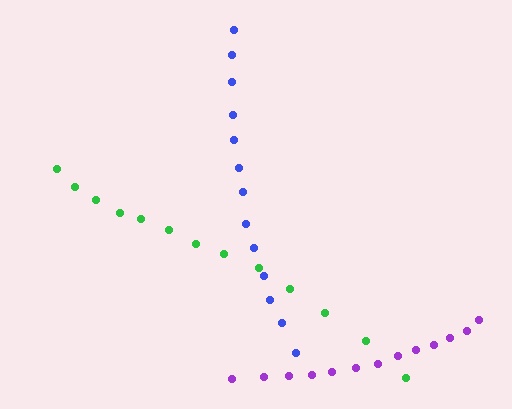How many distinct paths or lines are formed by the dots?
There are 3 distinct paths.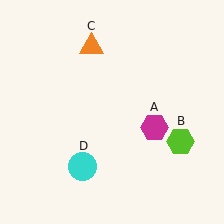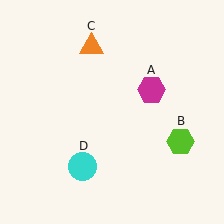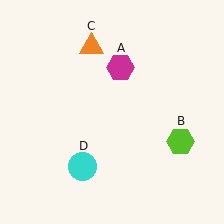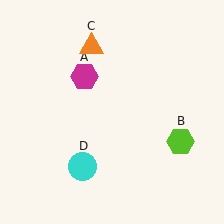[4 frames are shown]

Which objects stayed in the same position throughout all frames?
Lime hexagon (object B) and orange triangle (object C) and cyan circle (object D) remained stationary.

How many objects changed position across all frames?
1 object changed position: magenta hexagon (object A).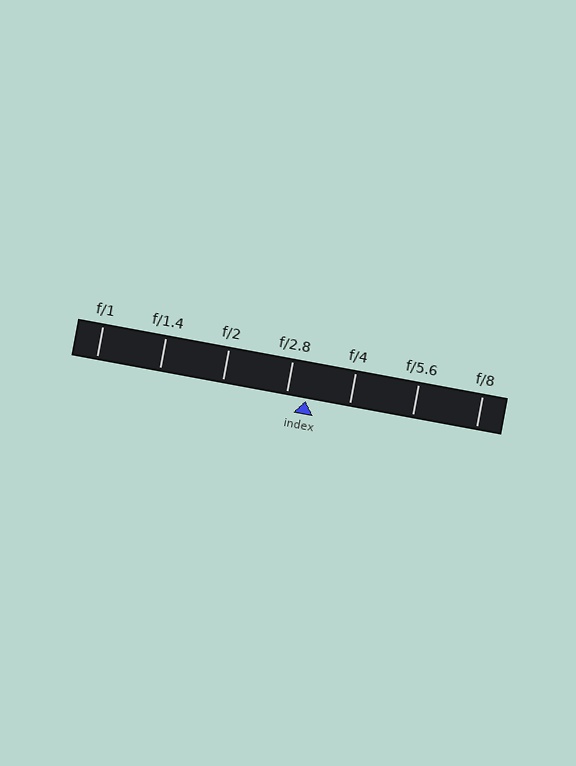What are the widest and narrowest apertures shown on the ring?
The widest aperture shown is f/1 and the narrowest is f/8.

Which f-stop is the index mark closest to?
The index mark is closest to f/2.8.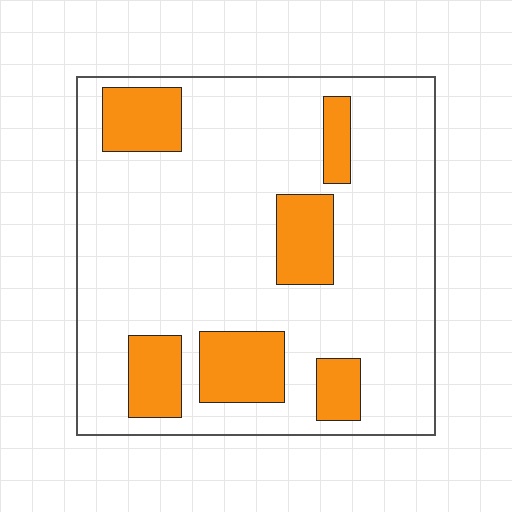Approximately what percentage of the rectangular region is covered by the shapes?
Approximately 20%.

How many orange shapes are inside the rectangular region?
6.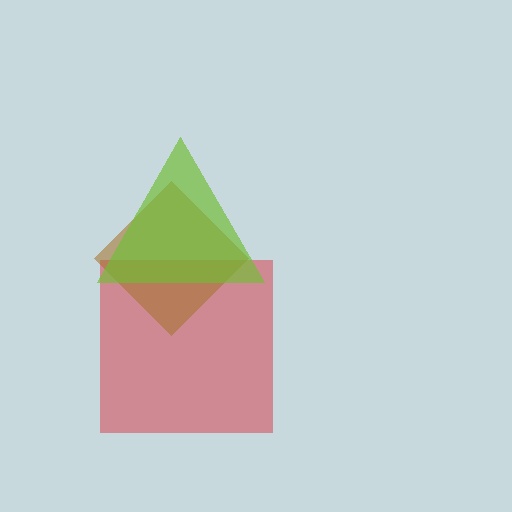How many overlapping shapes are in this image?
There are 3 overlapping shapes in the image.